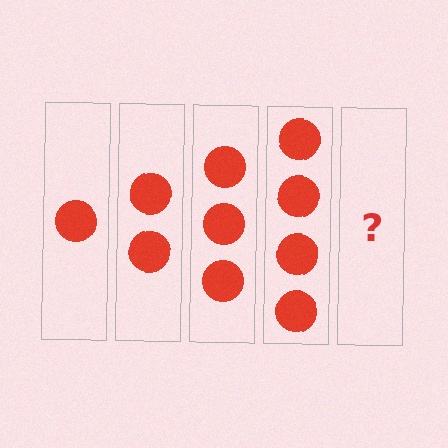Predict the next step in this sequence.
The next step is 5 circles.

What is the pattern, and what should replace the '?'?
The pattern is that each step adds one more circle. The '?' should be 5 circles.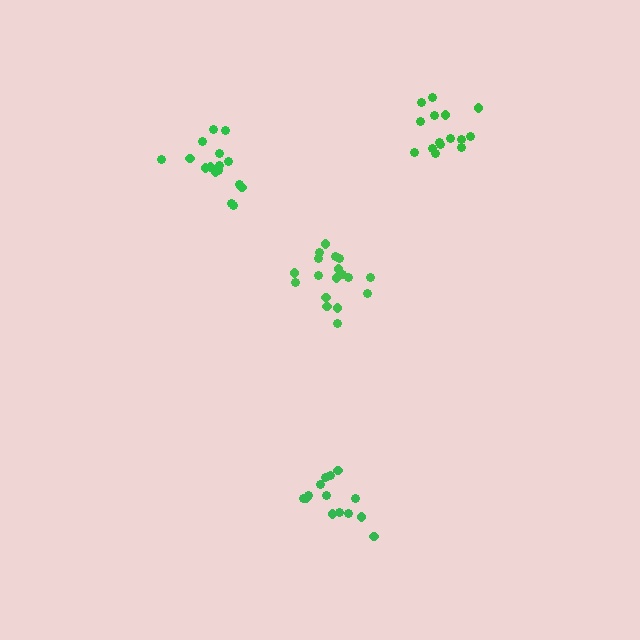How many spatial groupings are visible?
There are 4 spatial groupings.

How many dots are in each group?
Group 1: 16 dots, Group 2: 18 dots, Group 3: 14 dots, Group 4: 15 dots (63 total).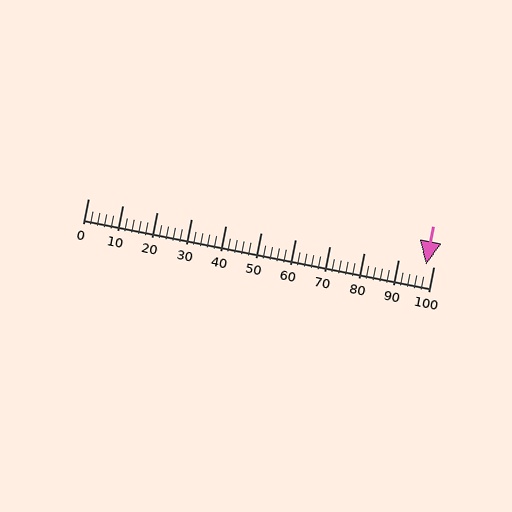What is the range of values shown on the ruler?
The ruler shows values from 0 to 100.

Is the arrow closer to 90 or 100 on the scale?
The arrow is closer to 100.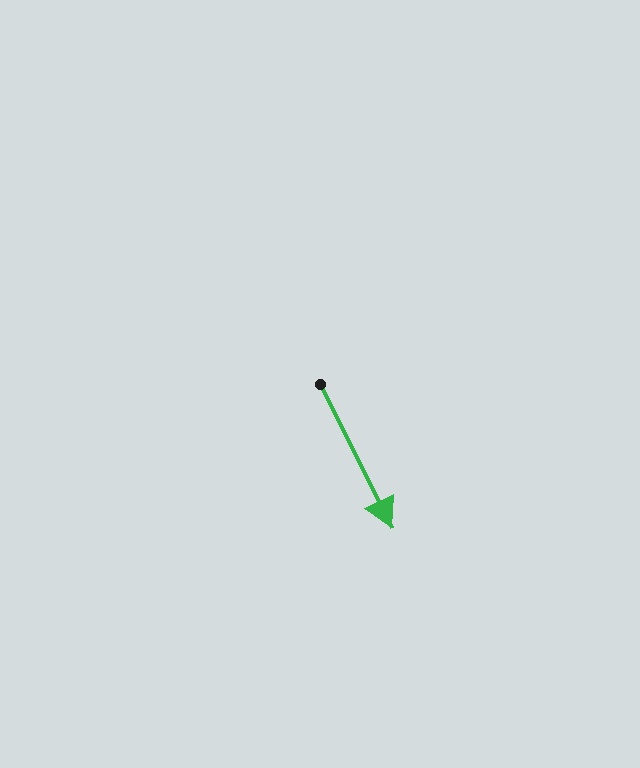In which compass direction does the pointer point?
Southeast.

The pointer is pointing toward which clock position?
Roughly 5 o'clock.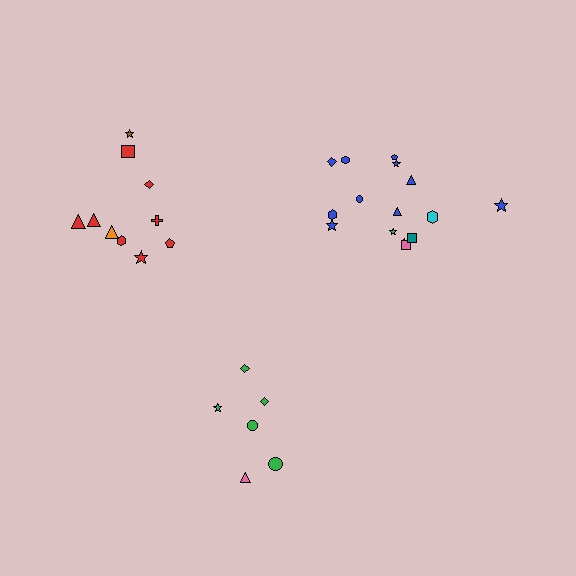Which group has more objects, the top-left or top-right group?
The top-right group.